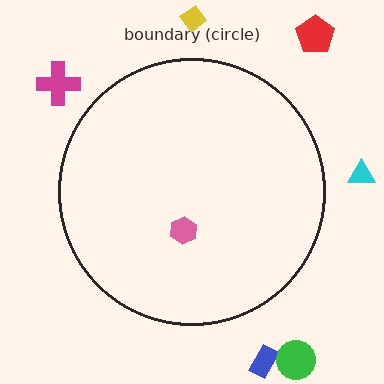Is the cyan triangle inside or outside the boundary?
Outside.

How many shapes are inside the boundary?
1 inside, 6 outside.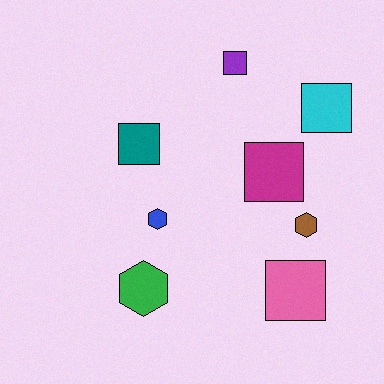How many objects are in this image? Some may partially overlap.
There are 8 objects.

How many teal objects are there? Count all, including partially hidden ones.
There is 1 teal object.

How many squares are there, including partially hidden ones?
There are 5 squares.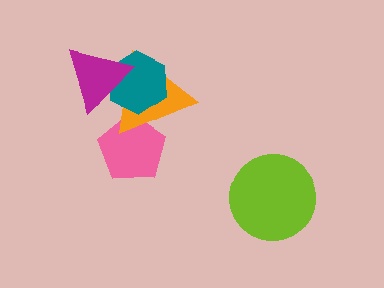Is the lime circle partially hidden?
No, no other shape covers it.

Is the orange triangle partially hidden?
Yes, it is partially covered by another shape.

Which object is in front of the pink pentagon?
The orange triangle is in front of the pink pentagon.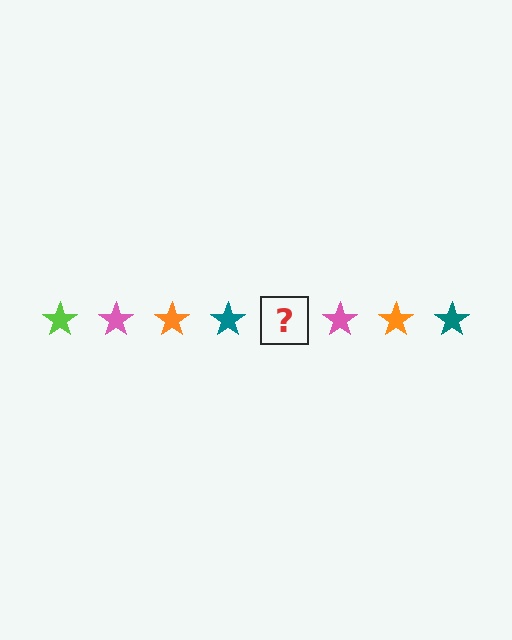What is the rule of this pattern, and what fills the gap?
The rule is that the pattern cycles through lime, pink, orange, teal stars. The gap should be filled with a lime star.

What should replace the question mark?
The question mark should be replaced with a lime star.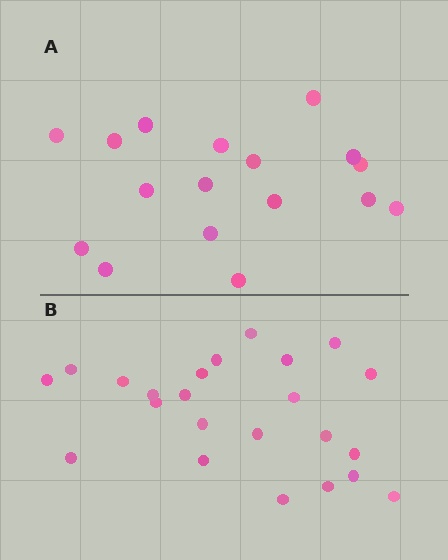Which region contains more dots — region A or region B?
Region B (the bottom region) has more dots.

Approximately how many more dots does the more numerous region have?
Region B has about 6 more dots than region A.